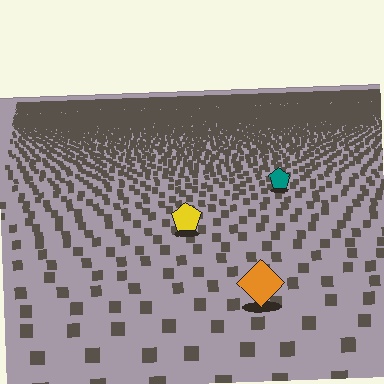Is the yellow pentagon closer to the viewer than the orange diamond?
No. The orange diamond is closer — you can tell from the texture gradient: the ground texture is coarser near it.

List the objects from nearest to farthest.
From nearest to farthest: the orange diamond, the yellow pentagon, the teal pentagon.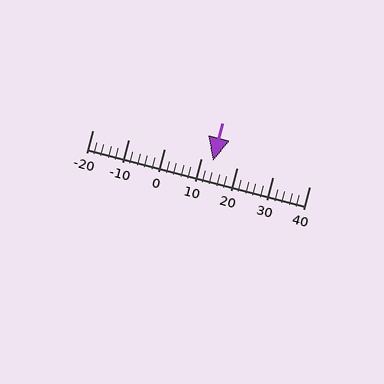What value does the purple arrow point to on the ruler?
The purple arrow points to approximately 13.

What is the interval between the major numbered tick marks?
The major tick marks are spaced 10 units apart.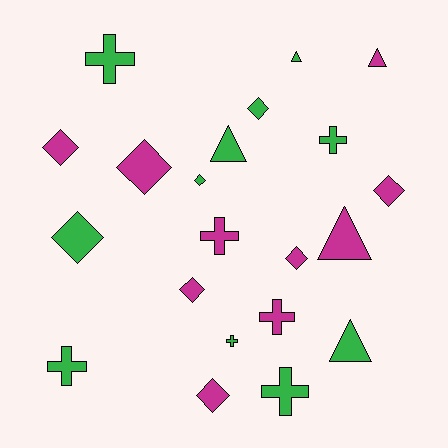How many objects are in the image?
There are 21 objects.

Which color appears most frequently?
Green, with 11 objects.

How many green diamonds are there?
There are 3 green diamonds.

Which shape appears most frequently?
Diamond, with 9 objects.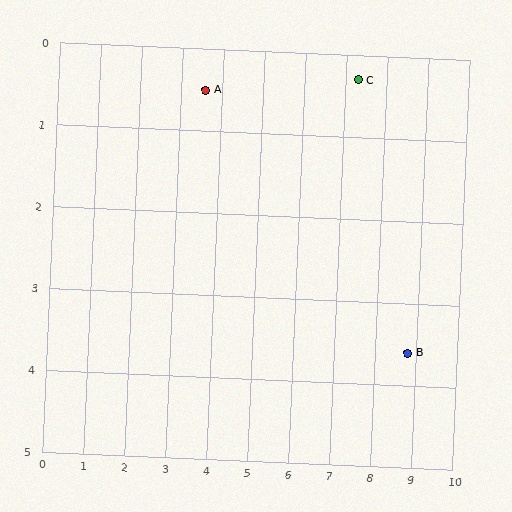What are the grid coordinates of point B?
Point B is at approximately (8.8, 3.6).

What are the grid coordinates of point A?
Point A is at approximately (3.6, 0.5).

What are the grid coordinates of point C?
Point C is at approximately (7.3, 0.3).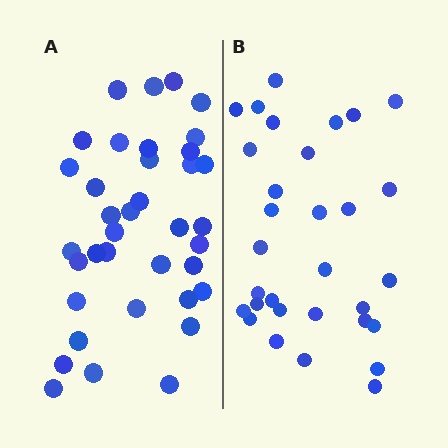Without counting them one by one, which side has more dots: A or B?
Region A (the left region) has more dots.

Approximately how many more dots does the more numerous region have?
Region A has about 6 more dots than region B.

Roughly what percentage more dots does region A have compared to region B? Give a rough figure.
About 20% more.